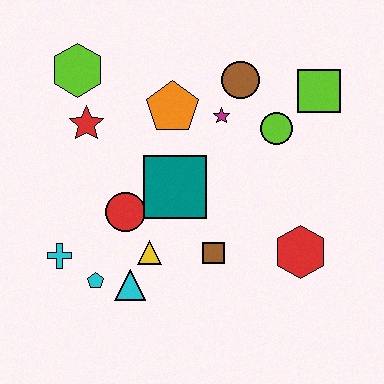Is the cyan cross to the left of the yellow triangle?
Yes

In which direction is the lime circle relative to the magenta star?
The lime circle is to the right of the magenta star.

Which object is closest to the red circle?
The yellow triangle is closest to the red circle.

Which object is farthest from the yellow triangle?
The lime square is farthest from the yellow triangle.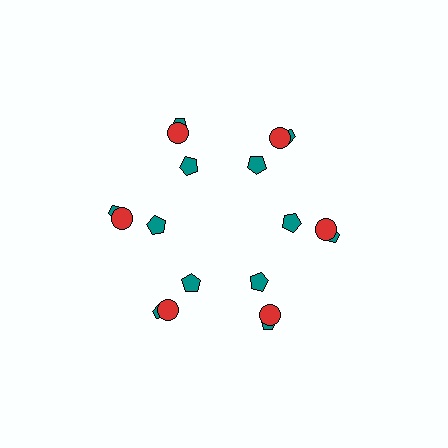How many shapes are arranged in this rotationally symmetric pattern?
There are 18 shapes, arranged in 6 groups of 3.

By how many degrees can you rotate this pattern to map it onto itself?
The pattern maps onto itself every 60 degrees of rotation.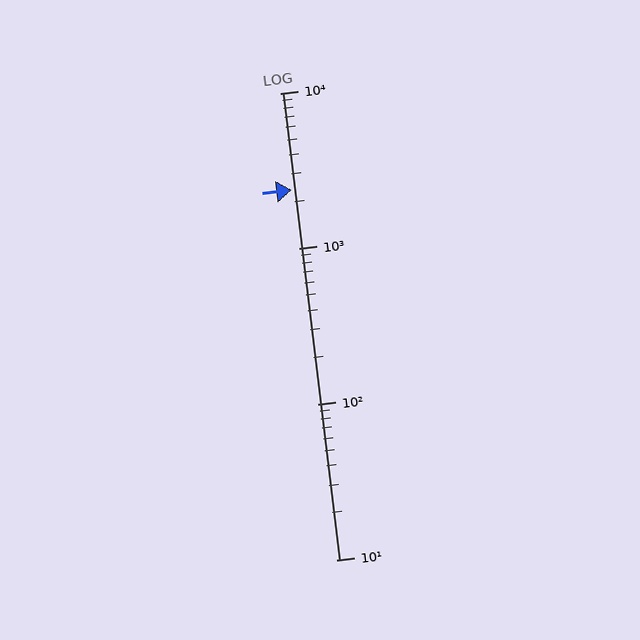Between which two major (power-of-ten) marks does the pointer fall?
The pointer is between 1000 and 10000.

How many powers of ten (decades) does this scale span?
The scale spans 3 decades, from 10 to 10000.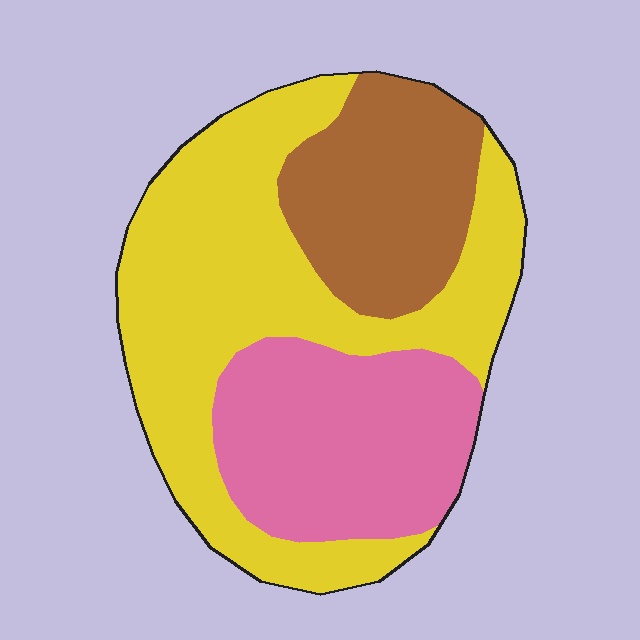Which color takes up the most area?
Yellow, at roughly 50%.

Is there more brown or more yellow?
Yellow.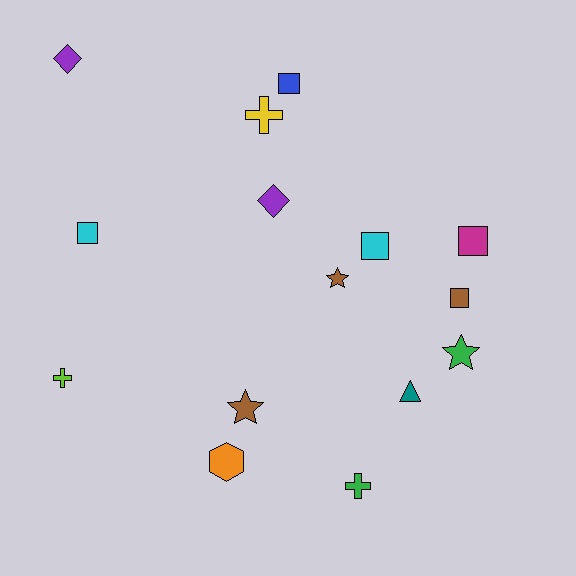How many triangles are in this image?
There is 1 triangle.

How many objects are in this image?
There are 15 objects.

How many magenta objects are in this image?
There is 1 magenta object.